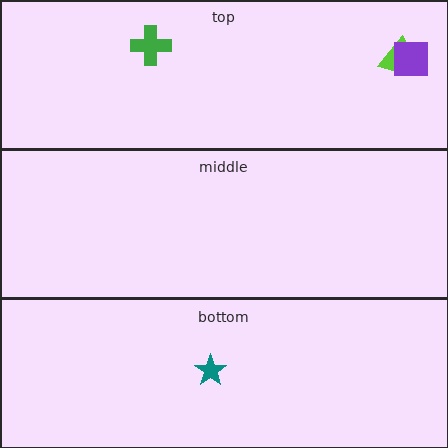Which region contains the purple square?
The top region.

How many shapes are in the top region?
3.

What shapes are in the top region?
The lime trapezoid, the green cross, the purple square.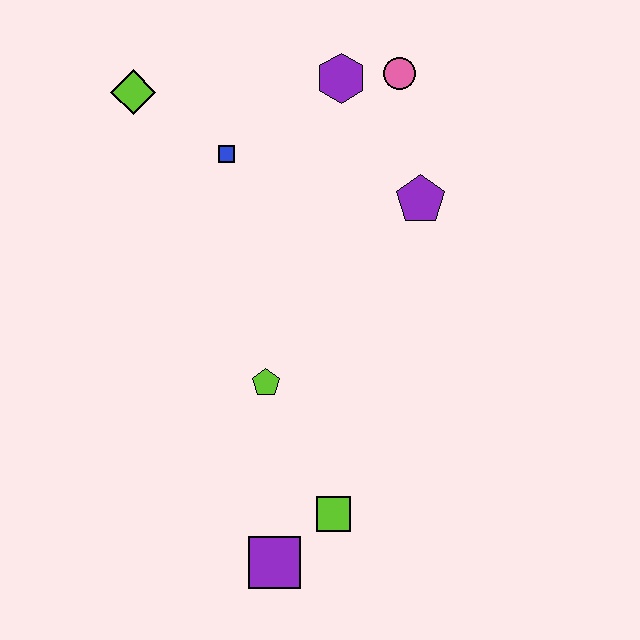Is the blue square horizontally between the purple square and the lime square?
No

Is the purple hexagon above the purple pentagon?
Yes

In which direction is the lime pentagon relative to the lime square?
The lime pentagon is above the lime square.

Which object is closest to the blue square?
The lime diamond is closest to the blue square.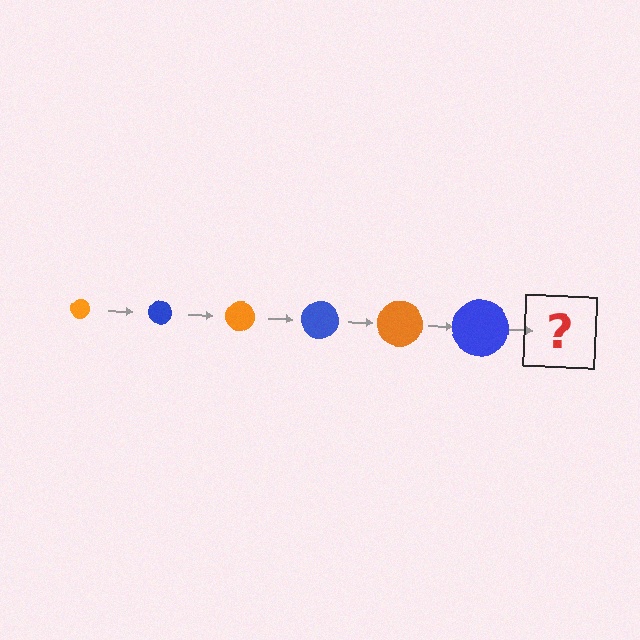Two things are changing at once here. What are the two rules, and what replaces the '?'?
The two rules are that the circle grows larger each step and the color cycles through orange and blue. The '?' should be an orange circle, larger than the previous one.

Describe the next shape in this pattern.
It should be an orange circle, larger than the previous one.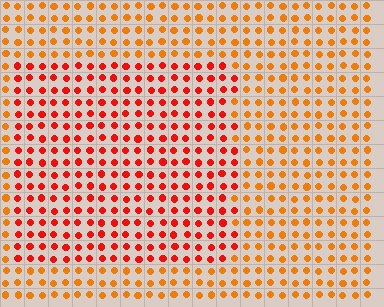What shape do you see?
I see a rectangle.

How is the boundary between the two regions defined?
The boundary is defined purely by a slight shift in hue (about 30 degrees). Spacing, size, and orientation are identical on both sides.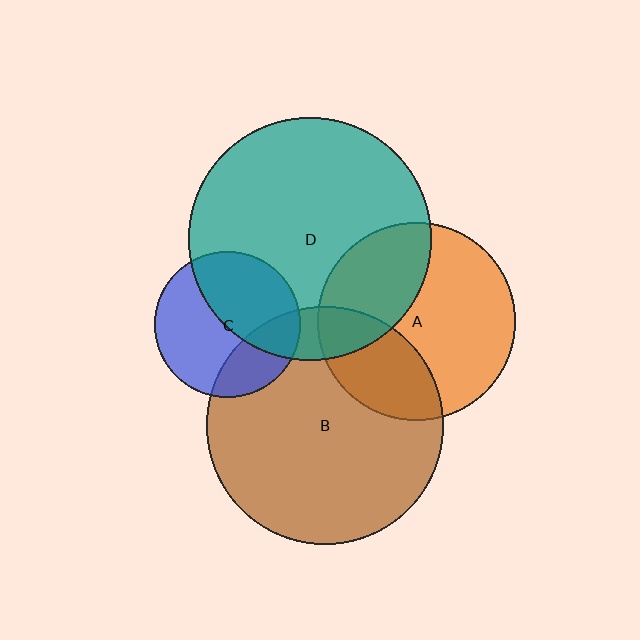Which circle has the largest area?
Circle D (teal).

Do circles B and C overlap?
Yes.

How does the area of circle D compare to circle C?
Approximately 2.7 times.